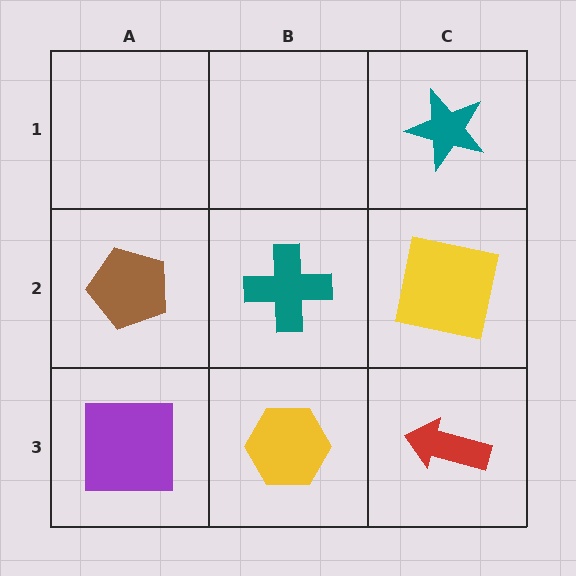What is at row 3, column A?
A purple square.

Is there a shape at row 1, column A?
No, that cell is empty.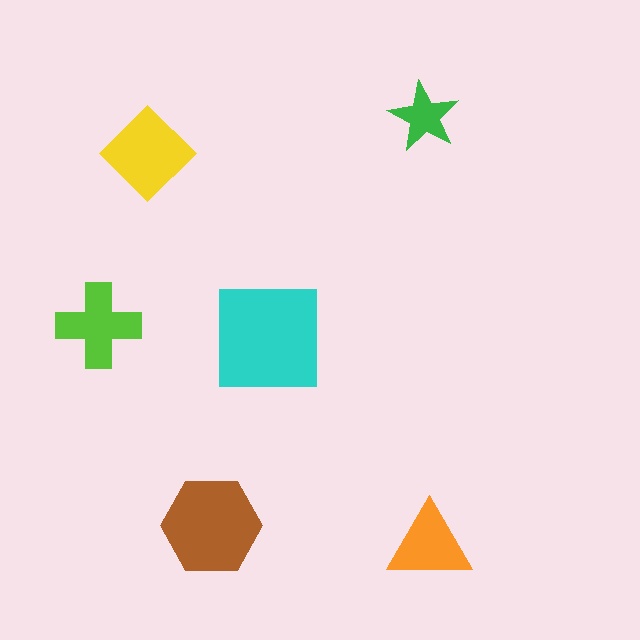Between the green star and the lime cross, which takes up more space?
The lime cross.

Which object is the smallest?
The green star.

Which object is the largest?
The cyan square.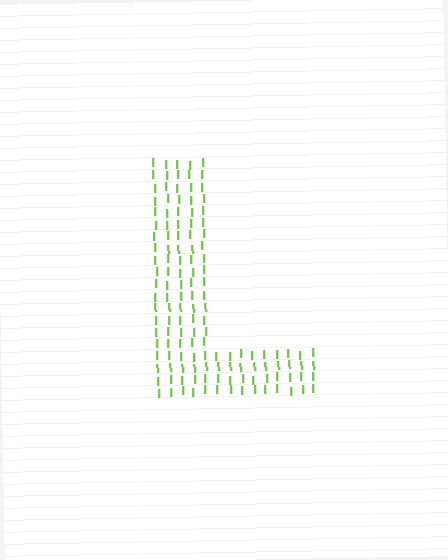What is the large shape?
The large shape is the letter L.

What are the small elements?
The small elements are letter I's.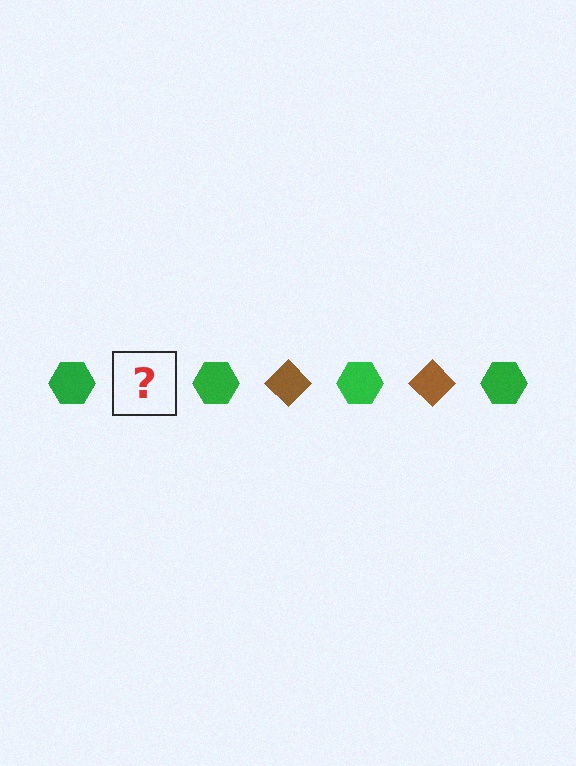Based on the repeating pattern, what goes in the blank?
The blank should be a brown diamond.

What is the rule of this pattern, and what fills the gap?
The rule is that the pattern alternates between green hexagon and brown diamond. The gap should be filled with a brown diamond.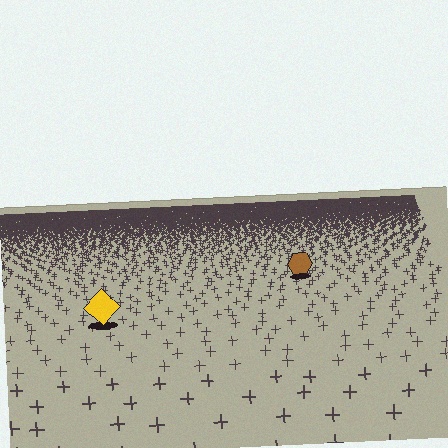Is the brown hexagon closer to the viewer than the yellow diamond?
No. The yellow diamond is closer — you can tell from the texture gradient: the ground texture is coarser near it.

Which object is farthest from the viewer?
The brown hexagon is farthest from the viewer. It appears smaller and the ground texture around it is denser.